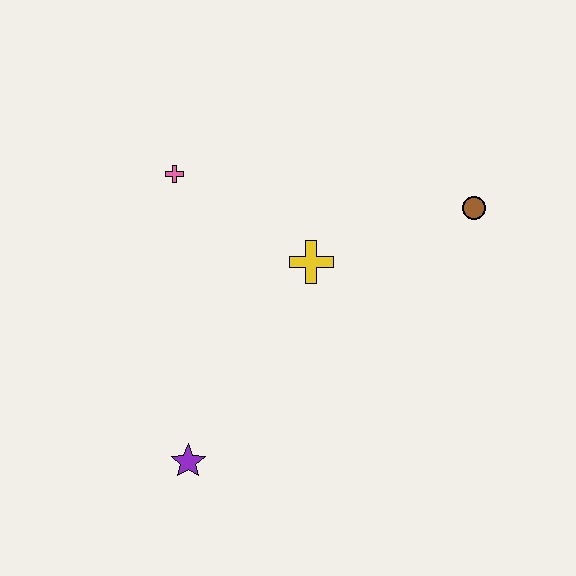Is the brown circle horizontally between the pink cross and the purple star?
No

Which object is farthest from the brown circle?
The purple star is farthest from the brown circle.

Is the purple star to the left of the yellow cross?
Yes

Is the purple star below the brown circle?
Yes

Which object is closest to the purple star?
The yellow cross is closest to the purple star.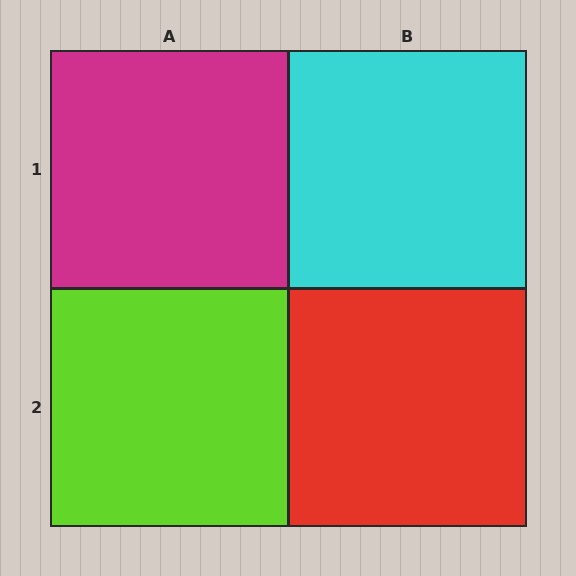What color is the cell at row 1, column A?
Magenta.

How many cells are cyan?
1 cell is cyan.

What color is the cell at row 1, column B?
Cyan.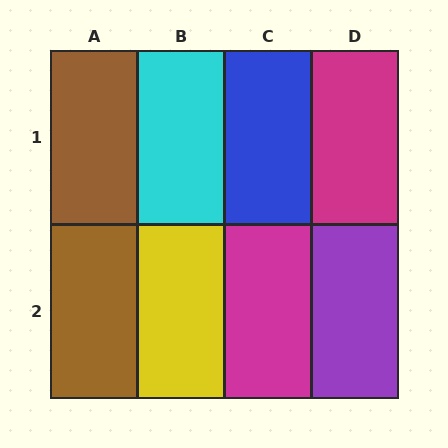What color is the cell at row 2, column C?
Magenta.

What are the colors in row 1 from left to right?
Brown, cyan, blue, magenta.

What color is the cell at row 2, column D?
Purple.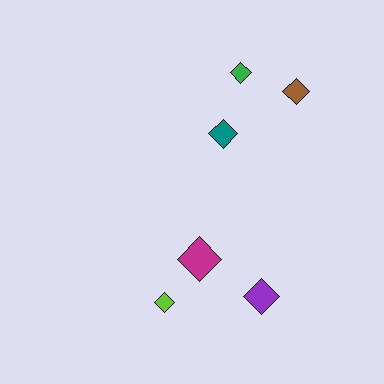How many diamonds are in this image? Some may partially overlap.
There are 6 diamonds.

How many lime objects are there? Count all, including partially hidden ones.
There is 1 lime object.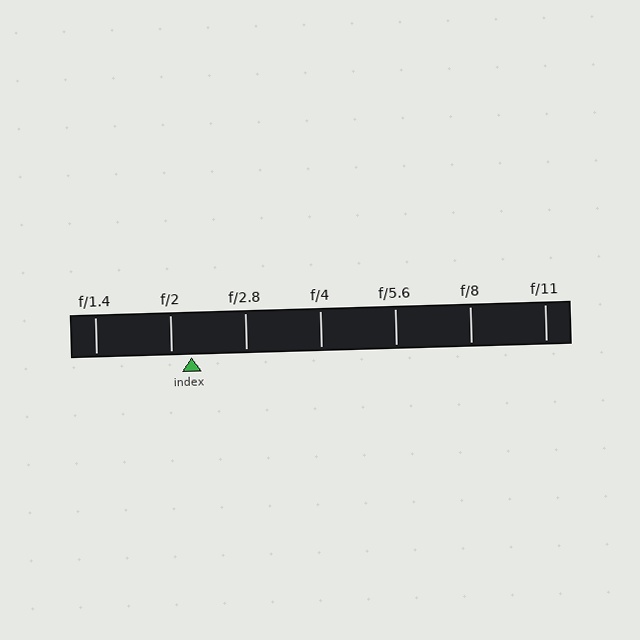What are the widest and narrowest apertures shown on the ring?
The widest aperture shown is f/1.4 and the narrowest is f/11.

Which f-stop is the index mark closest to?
The index mark is closest to f/2.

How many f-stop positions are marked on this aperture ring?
There are 7 f-stop positions marked.